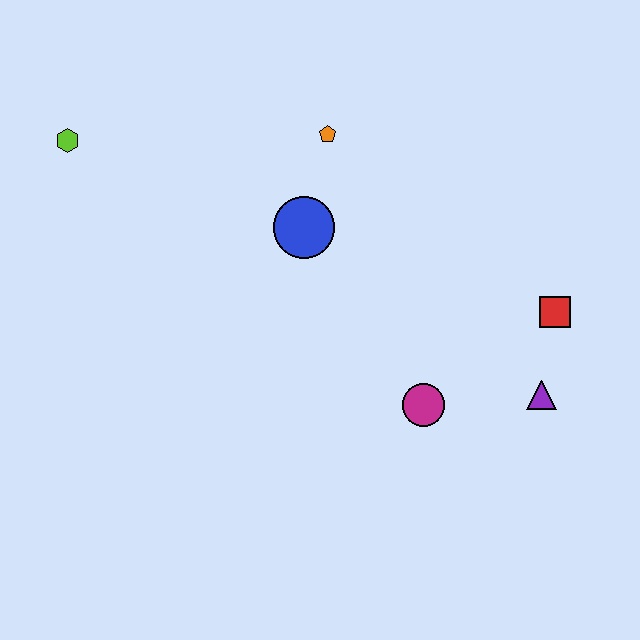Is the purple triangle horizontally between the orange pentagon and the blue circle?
No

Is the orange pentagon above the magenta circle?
Yes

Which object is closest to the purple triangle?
The red square is closest to the purple triangle.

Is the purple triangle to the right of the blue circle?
Yes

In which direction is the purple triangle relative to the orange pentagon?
The purple triangle is below the orange pentagon.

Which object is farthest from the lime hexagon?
The purple triangle is farthest from the lime hexagon.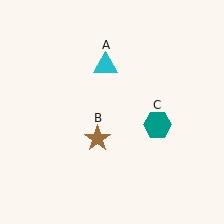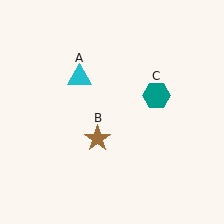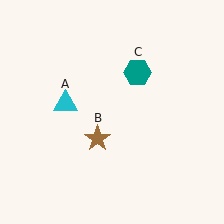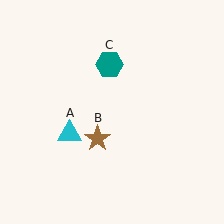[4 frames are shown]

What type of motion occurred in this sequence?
The cyan triangle (object A), teal hexagon (object C) rotated counterclockwise around the center of the scene.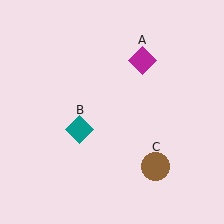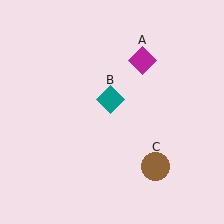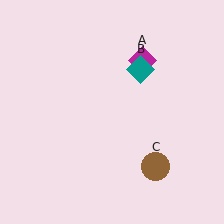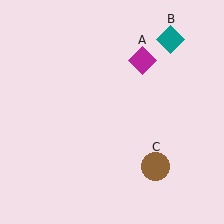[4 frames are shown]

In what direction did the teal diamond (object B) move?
The teal diamond (object B) moved up and to the right.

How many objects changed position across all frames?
1 object changed position: teal diamond (object B).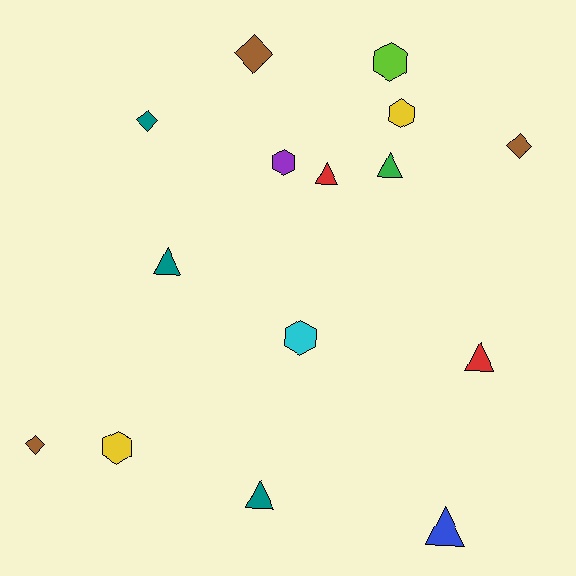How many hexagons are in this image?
There are 5 hexagons.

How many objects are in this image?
There are 15 objects.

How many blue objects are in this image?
There is 1 blue object.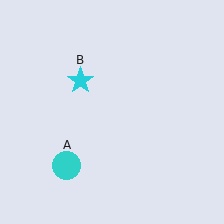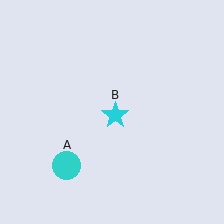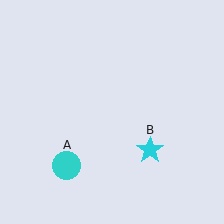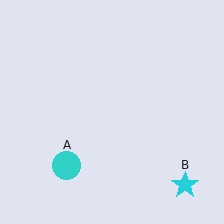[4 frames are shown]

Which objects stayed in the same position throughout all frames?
Cyan circle (object A) remained stationary.